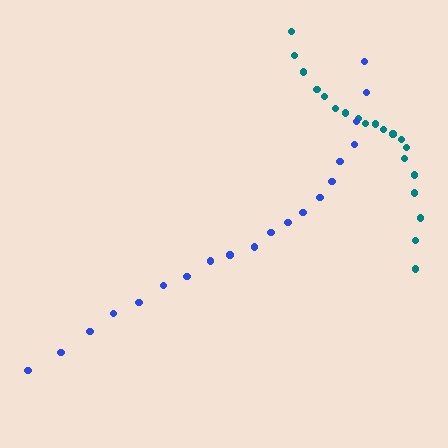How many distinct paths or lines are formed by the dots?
There are 2 distinct paths.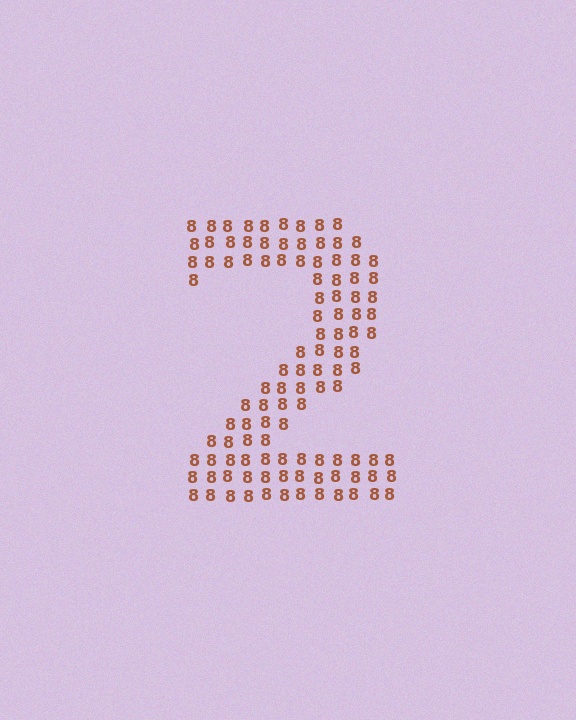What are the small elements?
The small elements are digit 8's.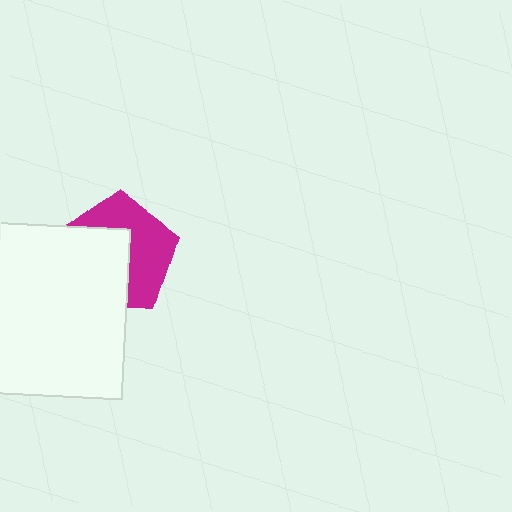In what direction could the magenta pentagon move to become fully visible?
The magenta pentagon could move toward the upper-right. That would shift it out from behind the white rectangle entirely.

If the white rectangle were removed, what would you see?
You would see the complete magenta pentagon.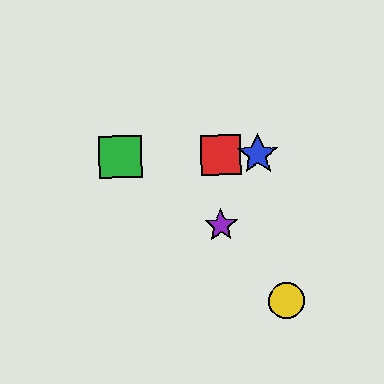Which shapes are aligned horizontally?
The red square, the blue star, the green square are aligned horizontally.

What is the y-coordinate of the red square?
The red square is at y≈155.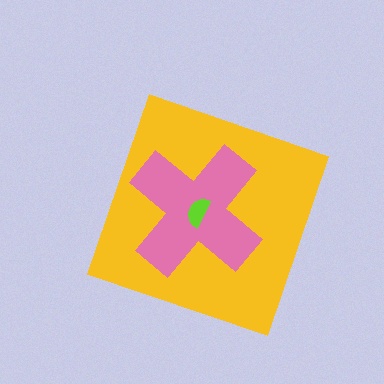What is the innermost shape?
The lime semicircle.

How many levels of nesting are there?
3.